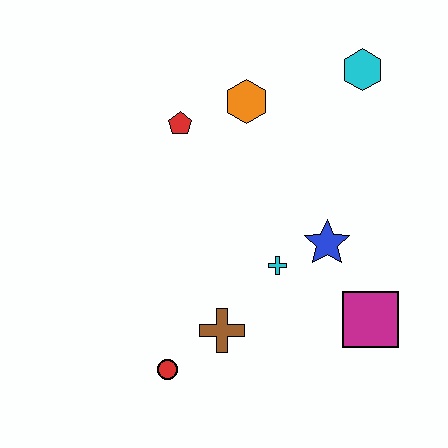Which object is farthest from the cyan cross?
The cyan hexagon is farthest from the cyan cross.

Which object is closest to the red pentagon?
The orange hexagon is closest to the red pentagon.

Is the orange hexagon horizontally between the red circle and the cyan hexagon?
Yes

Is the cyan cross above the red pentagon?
No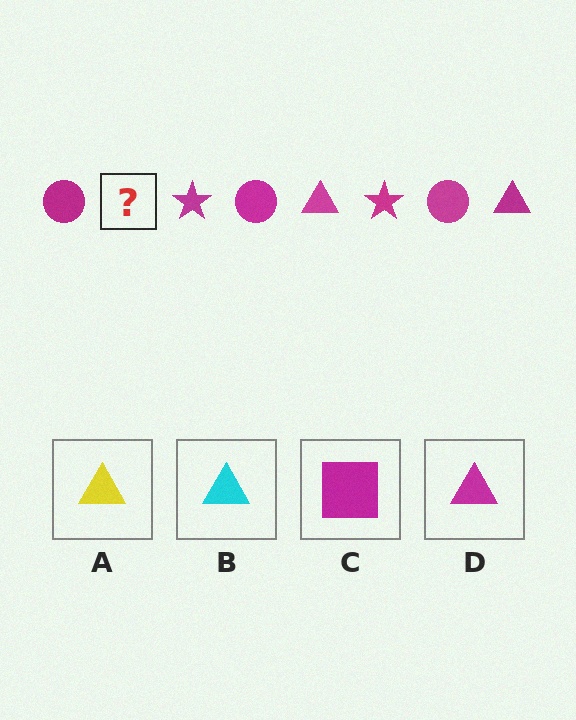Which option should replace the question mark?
Option D.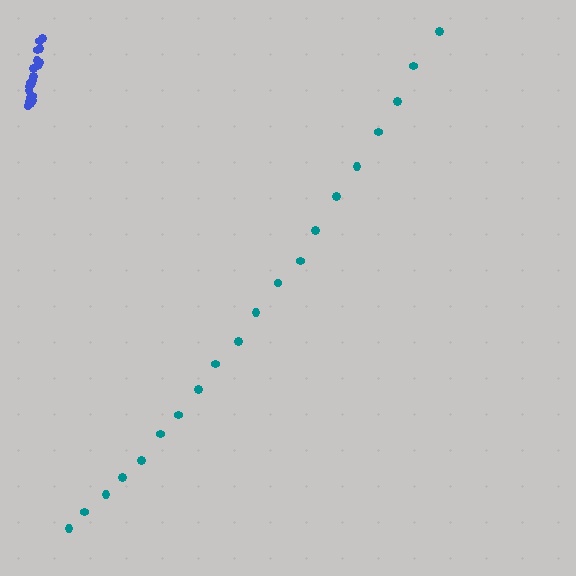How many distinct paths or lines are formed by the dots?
There are 2 distinct paths.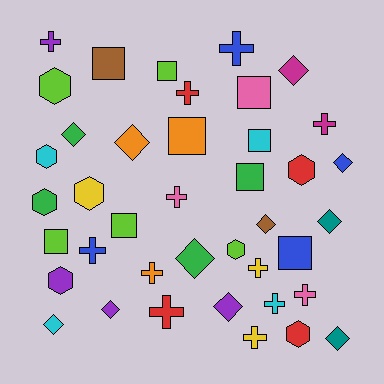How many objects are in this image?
There are 40 objects.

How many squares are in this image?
There are 9 squares.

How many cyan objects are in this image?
There are 4 cyan objects.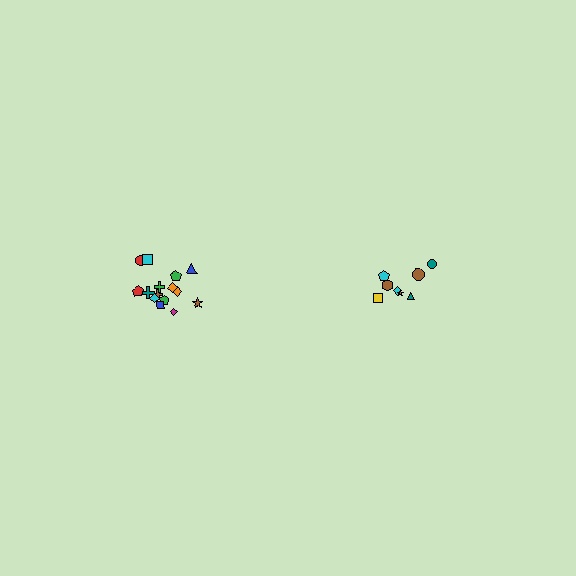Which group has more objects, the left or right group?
The left group.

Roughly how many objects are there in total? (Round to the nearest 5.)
Roughly 25 objects in total.